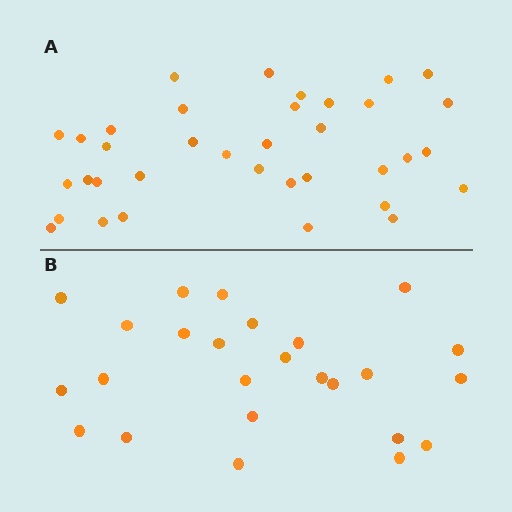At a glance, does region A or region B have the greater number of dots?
Region A (the top region) has more dots.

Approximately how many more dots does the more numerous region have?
Region A has roughly 12 or so more dots than region B.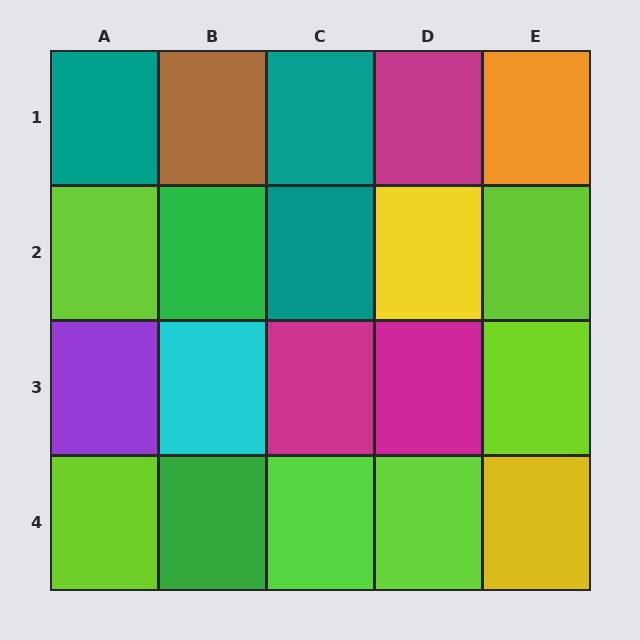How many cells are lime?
6 cells are lime.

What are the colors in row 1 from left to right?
Teal, brown, teal, magenta, orange.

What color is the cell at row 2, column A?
Lime.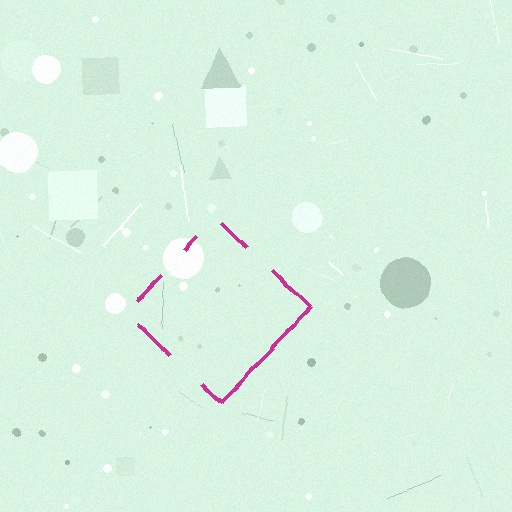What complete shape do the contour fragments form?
The contour fragments form a diamond.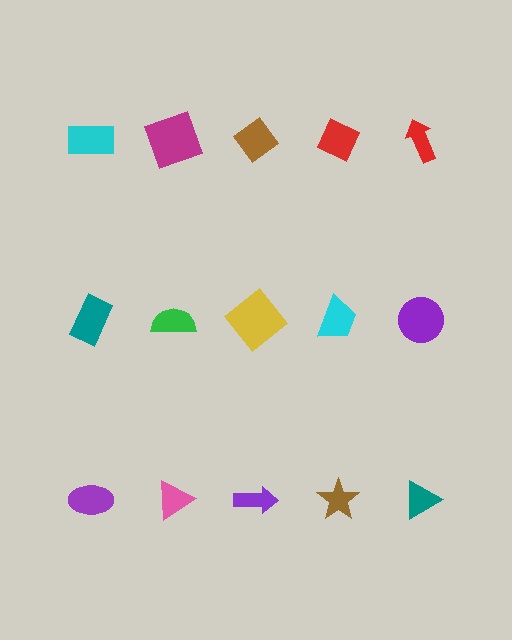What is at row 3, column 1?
A purple ellipse.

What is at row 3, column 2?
A pink triangle.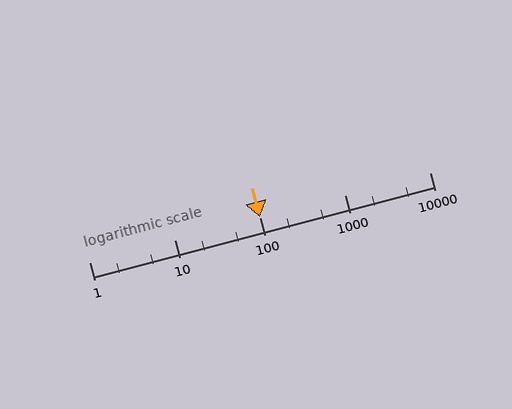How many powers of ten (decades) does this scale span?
The scale spans 4 decades, from 1 to 10000.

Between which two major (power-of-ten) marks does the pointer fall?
The pointer is between 100 and 1000.